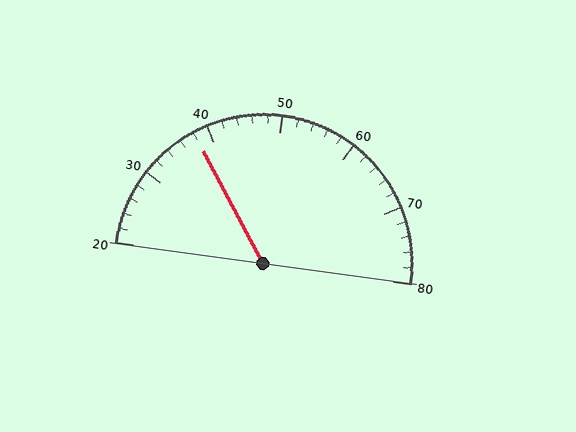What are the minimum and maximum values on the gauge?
The gauge ranges from 20 to 80.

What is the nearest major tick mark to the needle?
The nearest major tick mark is 40.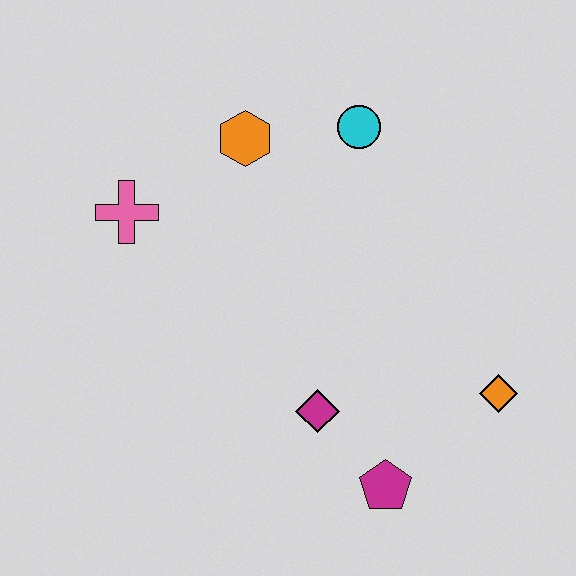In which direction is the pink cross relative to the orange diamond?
The pink cross is to the left of the orange diamond.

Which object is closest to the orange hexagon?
The cyan circle is closest to the orange hexagon.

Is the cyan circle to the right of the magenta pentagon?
No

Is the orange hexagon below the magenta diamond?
No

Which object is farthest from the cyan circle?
The magenta pentagon is farthest from the cyan circle.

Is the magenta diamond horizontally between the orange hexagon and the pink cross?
No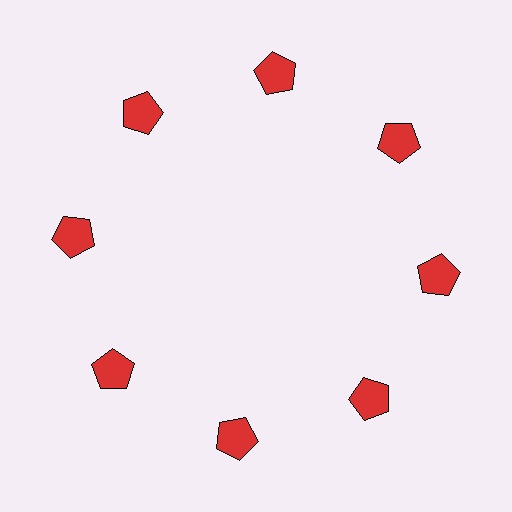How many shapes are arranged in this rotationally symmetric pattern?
There are 8 shapes, arranged in 8 groups of 1.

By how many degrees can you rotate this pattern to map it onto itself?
The pattern maps onto itself every 45 degrees of rotation.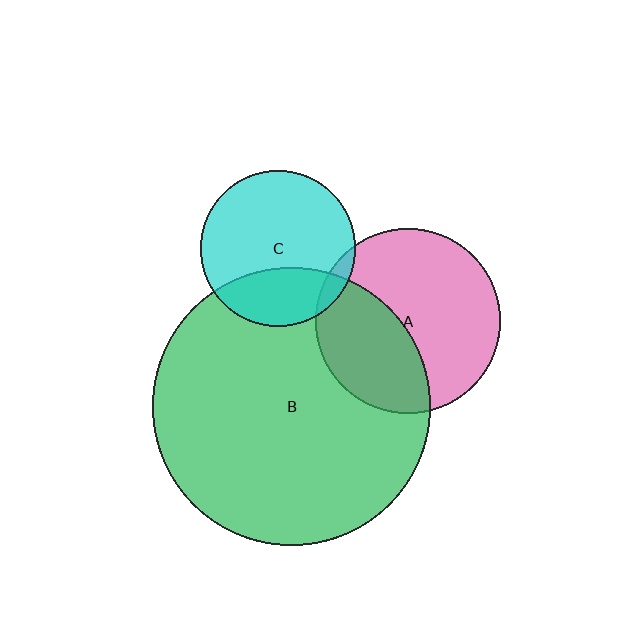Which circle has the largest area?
Circle B (green).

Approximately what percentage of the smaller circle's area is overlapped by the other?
Approximately 30%.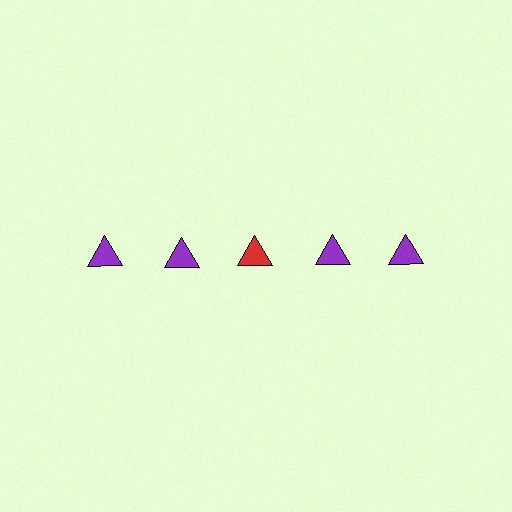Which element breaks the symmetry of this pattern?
The red triangle in the top row, center column breaks the symmetry. All other shapes are purple triangles.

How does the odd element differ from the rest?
It has a different color: red instead of purple.